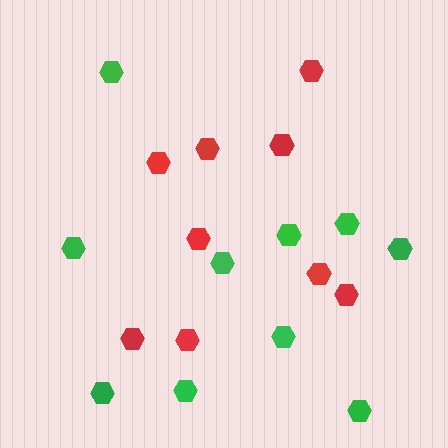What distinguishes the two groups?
There are 2 groups: one group of red hexagons (9) and one group of green hexagons (10).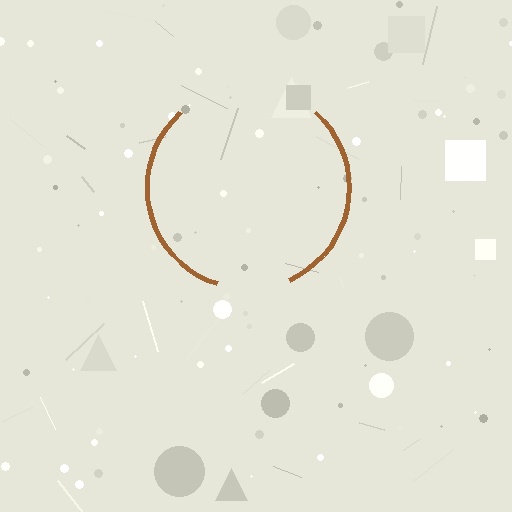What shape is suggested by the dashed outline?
The dashed outline suggests a circle.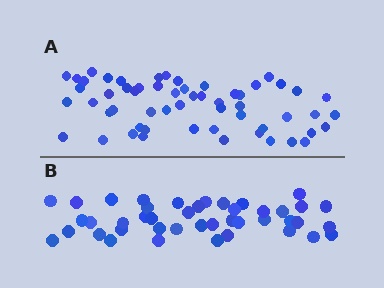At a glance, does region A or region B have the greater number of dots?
Region A (the top region) has more dots.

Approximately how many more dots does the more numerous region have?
Region A has approximately 15 more dots than region B.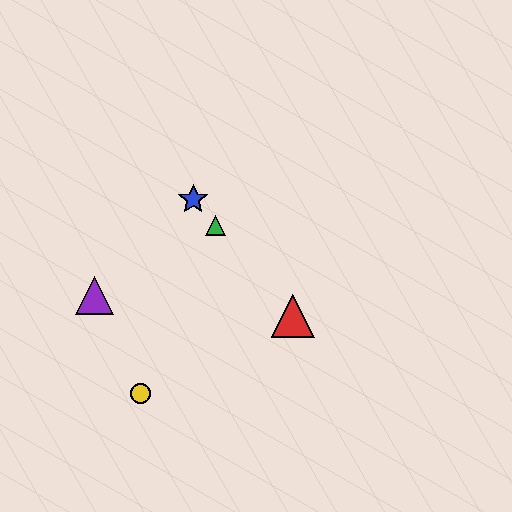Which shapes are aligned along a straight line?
The red triangle, the blue star, the green triangle are aligned along a straight line.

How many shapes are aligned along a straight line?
3 shapes (the red triangle, the blue star, the green triangle) are aligned along a straight line.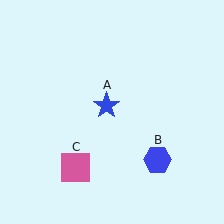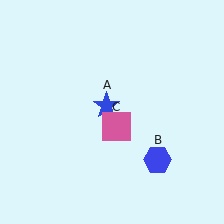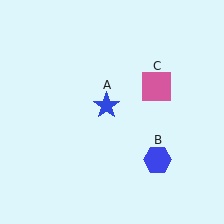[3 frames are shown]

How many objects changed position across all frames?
1 object changed position: pink square (object C).